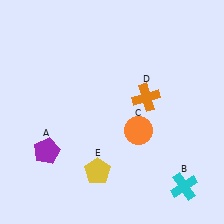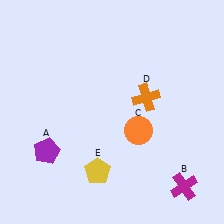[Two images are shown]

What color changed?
The cross (B) changed from cyan in Image 1 to magenta in Image 2.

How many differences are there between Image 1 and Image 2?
There is 1 difference between the two images.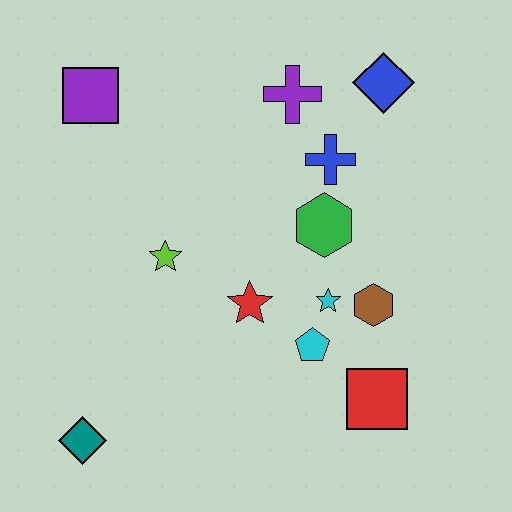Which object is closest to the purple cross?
The blue cross is closest to the purple cross.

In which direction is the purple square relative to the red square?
The purple square is above the red square.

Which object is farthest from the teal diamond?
The blue diamond is farthest from the teal diamond.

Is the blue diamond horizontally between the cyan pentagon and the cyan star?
No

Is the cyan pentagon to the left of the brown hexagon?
Yes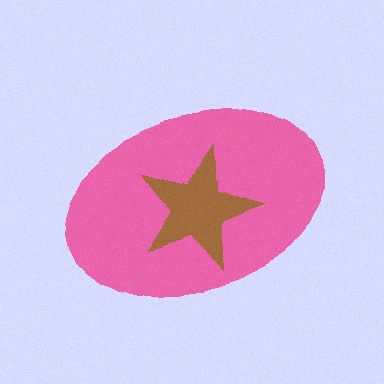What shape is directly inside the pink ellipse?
The brown star.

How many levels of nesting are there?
2.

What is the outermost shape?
The pink ellipse.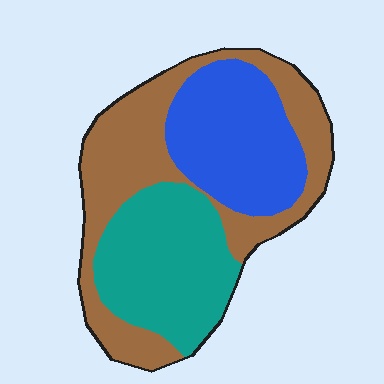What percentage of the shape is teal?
Teal covers 31% of the shape.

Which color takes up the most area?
Brown, at roughly 40%.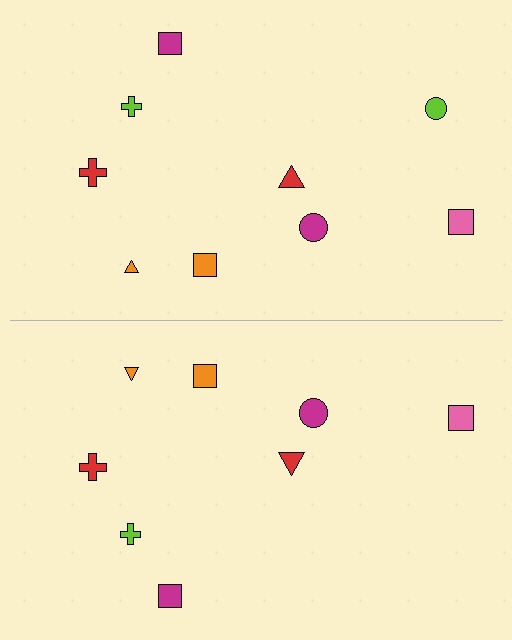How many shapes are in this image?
There are 17 shapes in this image.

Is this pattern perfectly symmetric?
No, the pattern is not perfectly symmetric. A lime circle is missing from the bottom side.